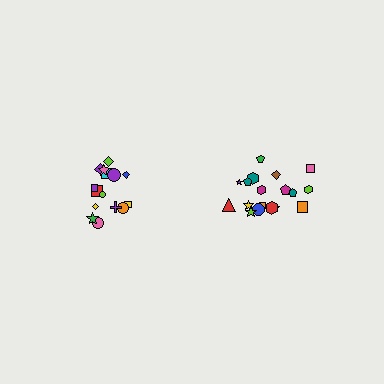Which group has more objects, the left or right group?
The right group.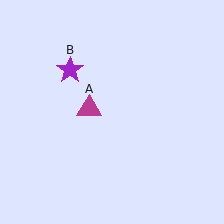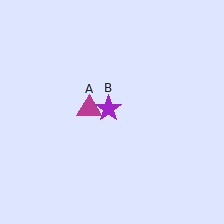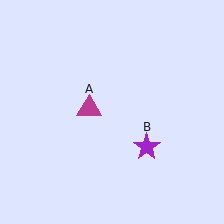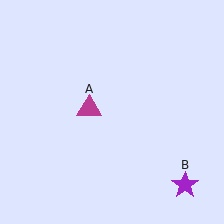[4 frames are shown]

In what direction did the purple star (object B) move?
The purple star (object B) moved down and to the right.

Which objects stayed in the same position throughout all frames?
Magenta triangle (object A) remained stationary.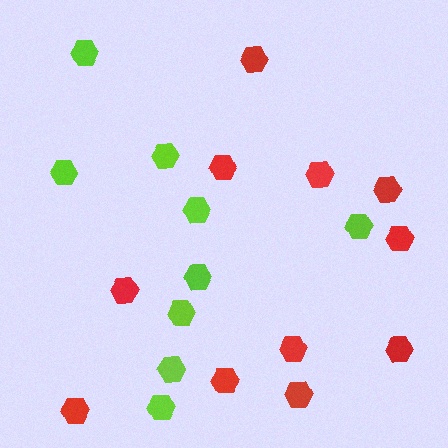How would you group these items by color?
There are 2 groups: one group of red hexagons (11) and one group of lime hexagons (9).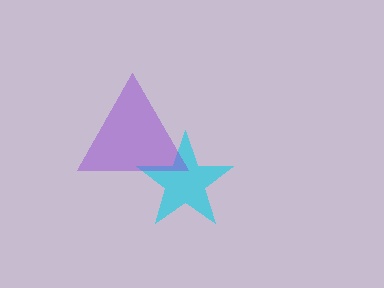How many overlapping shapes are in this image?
There are 2 overlapping shapes in the image.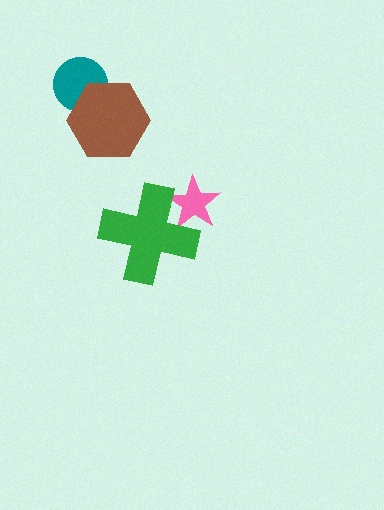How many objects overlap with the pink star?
1 object overlaps with the pink star.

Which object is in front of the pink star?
The green cross is in front of the pink star.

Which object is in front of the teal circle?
The brown hexagon is in front of the teal circle.